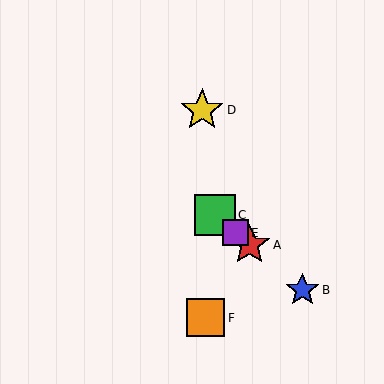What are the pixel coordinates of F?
Object F is at (206, 318).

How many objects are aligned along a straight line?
4 objects (A, B, C, E) are aligned along a straight line.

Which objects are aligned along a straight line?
Objects A, B, C, E are aligned along a straight line.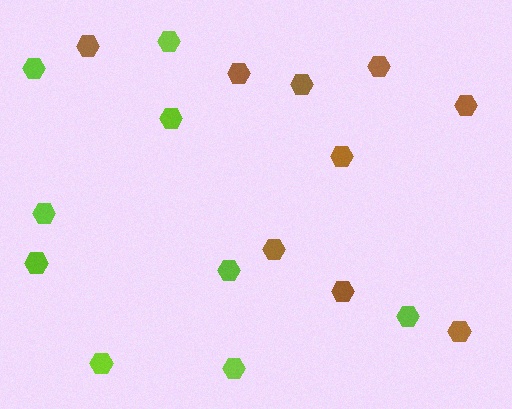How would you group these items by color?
There are 2 groups: one group of lime hexagons (9) and one group of brown hexagons (9).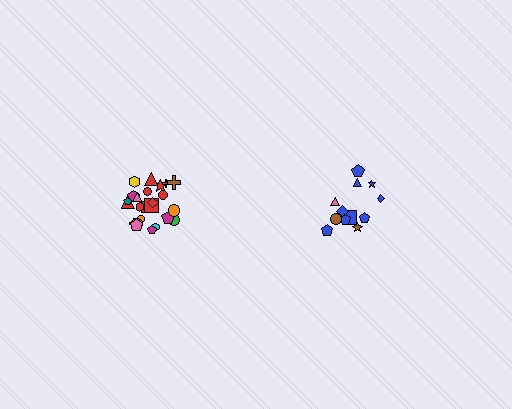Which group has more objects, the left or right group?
The left group.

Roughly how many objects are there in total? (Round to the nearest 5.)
Roughly 35 objects in total.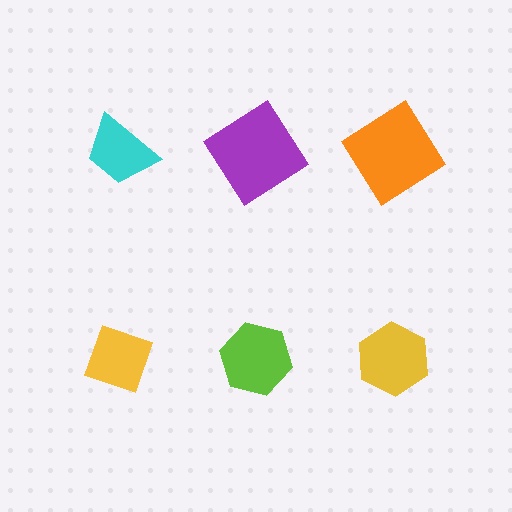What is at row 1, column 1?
A cyan trapezoid.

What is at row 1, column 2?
A purple diamond.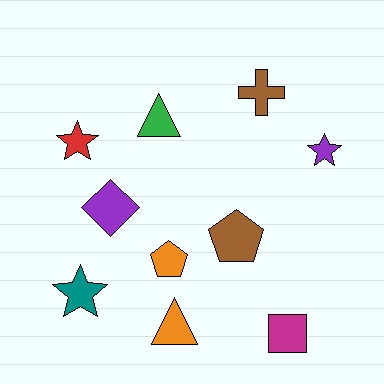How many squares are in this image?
There is 1 square.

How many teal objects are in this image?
There is 1 teal object.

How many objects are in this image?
There are 10 objects.